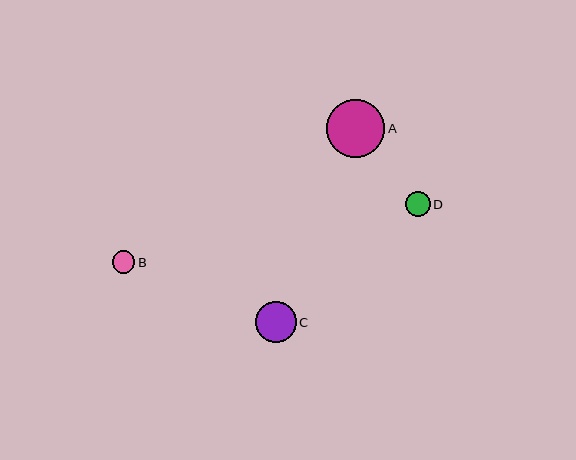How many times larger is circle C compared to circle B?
Circle C is approximately 1.8 times the size of circle B.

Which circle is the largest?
Circle A is the largest with a size of approximately 59 pixels.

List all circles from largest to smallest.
From largest to smallest: A, C, D, B.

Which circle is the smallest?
Circle B is the smallest with a size of approximately 23 pixels.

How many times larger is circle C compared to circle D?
Circle C is approximately 1.6 times the size of circle D.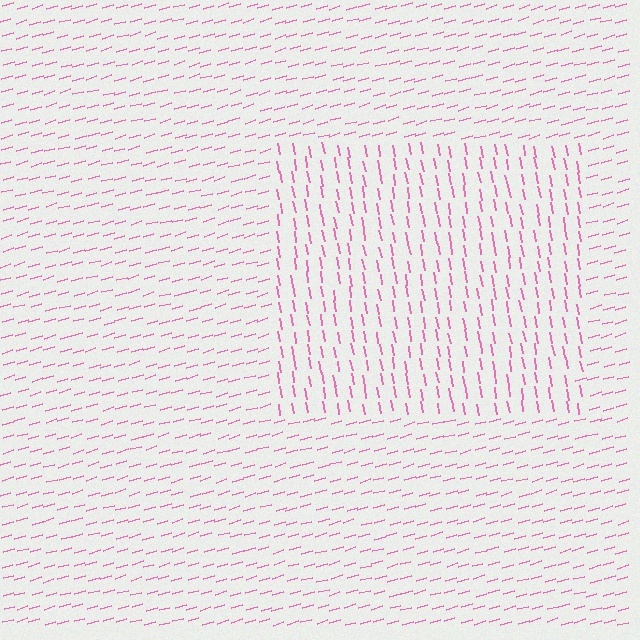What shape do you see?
I see a rectangle.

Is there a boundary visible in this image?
Yes, there is a texture boundary formed by a change in line orientation.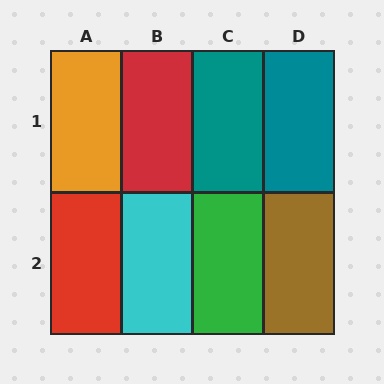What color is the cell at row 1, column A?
Orange.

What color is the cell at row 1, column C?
Teal.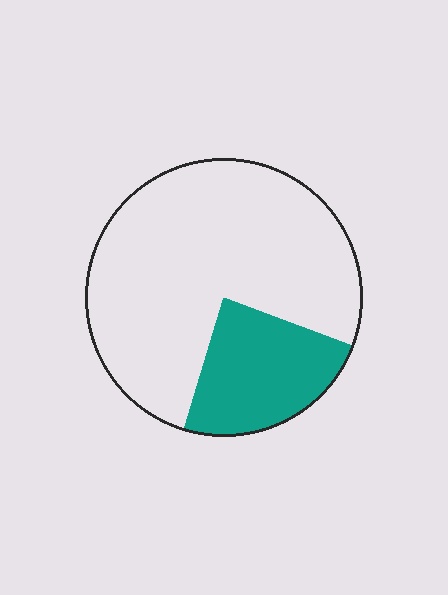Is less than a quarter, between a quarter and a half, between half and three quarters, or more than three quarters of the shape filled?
Less than a quarter.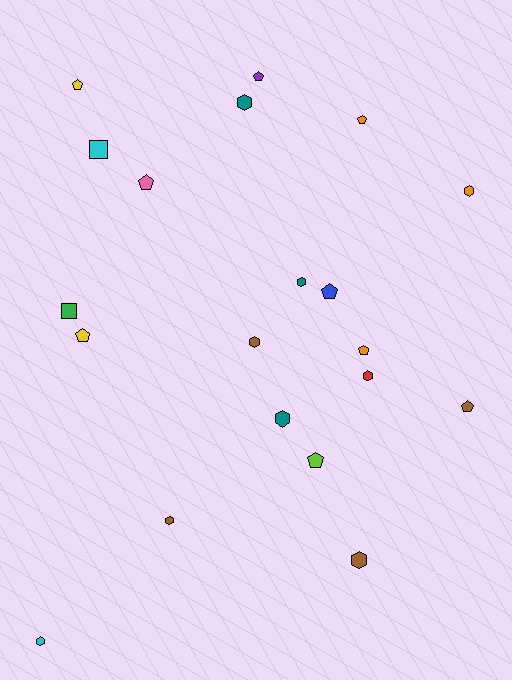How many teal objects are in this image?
There are 3 teal objects.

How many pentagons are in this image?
There are 9 pentagons.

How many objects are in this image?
There are 20 objects.